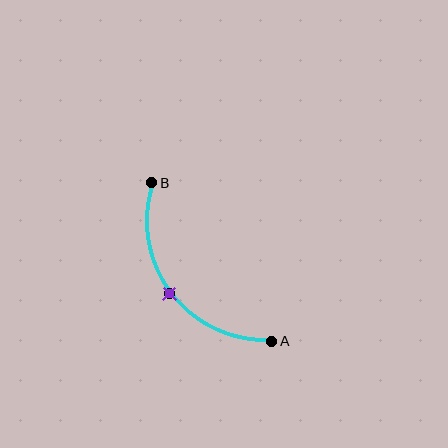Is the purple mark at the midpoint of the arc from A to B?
Yes. The purple mark lies on the arc at equal arc-length from both A and B — it is the arc midpoint.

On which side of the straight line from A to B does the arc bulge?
The arc bulges below and to the left of the straight line connecting A and B.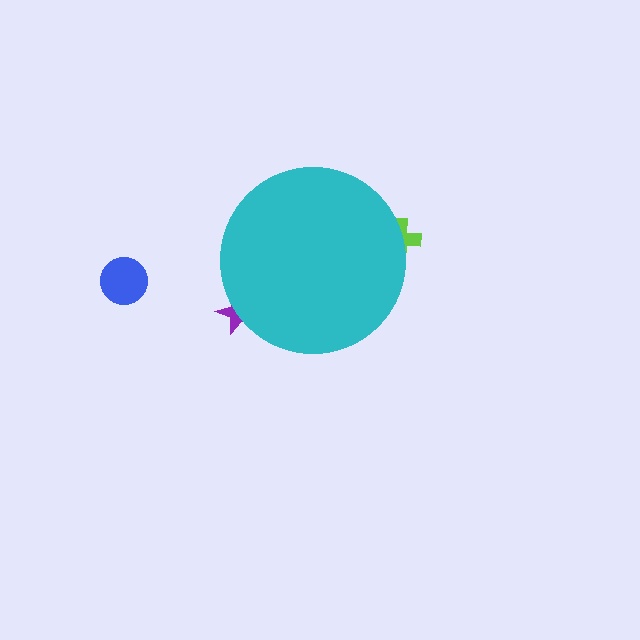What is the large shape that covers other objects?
A cyan circle.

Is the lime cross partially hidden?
Yes, the lime cross is partially hidden behind the cyan circle.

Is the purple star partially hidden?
Yes, the purple star is partially hidden behind the cyan circle.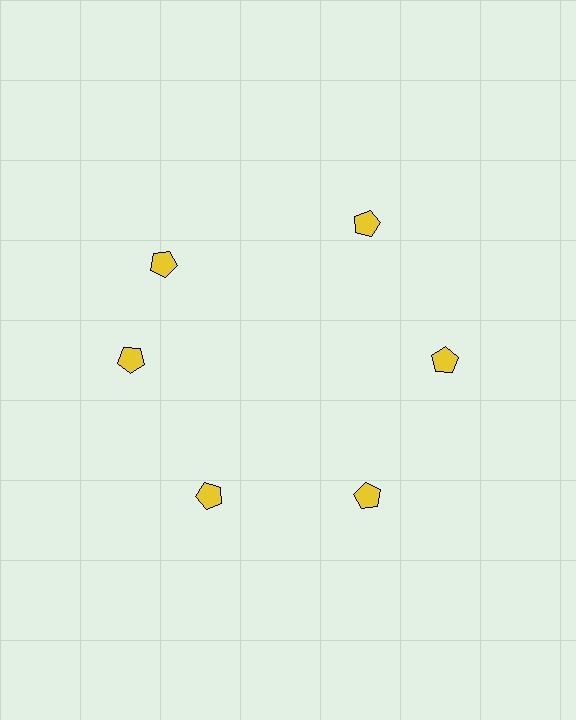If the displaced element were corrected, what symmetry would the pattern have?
It would have 6-fold rotational symmetry — the pattern would map onto itself every 60 degrees.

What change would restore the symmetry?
The symmetry would be restored by rotating it back into even spacing with its neighbors so that all 6 pentagons sit at equal angles and equal distance from the center.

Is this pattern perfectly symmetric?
No. The 6 yellow pentagons are arranged in a ring, but one element near the 11 o'clock position is rotated out of alignment along the ring, breaking the 6-fold rotational symmetry.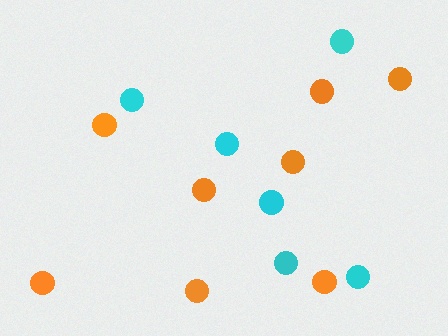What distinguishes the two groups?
There are 2 groups: one group of cyan circles (6) and one group of orange circles (8).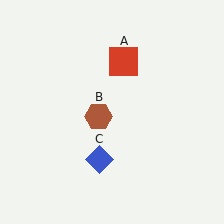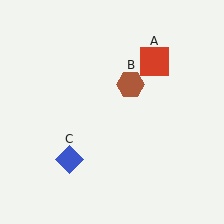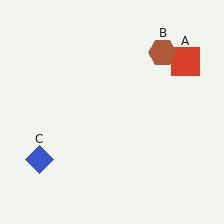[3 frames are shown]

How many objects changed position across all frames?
3 objects changed position: red square (object A), brown hexagon (object B), blue diamond (object C).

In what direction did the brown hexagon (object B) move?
The brown hexagon (object B) moved up and to the right.